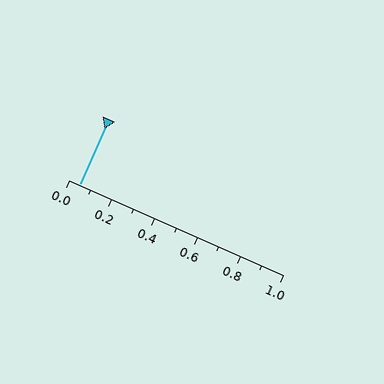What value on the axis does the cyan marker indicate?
The marker indicates approximately 0.05.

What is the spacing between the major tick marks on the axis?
The major ticks are spaced 0.2 apart.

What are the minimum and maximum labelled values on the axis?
The axis runs from 0.0 to 1.0.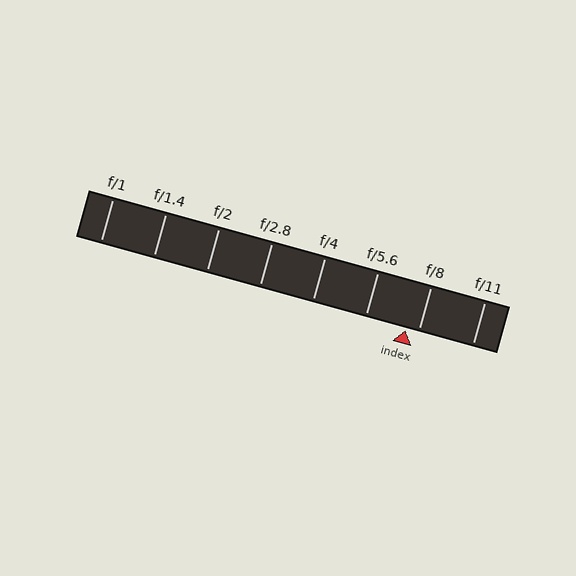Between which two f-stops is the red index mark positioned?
The index mark is between f/5.6 and f/8.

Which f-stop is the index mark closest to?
The index mark is closest to f/8.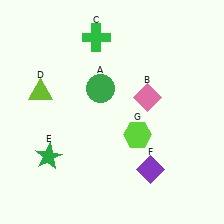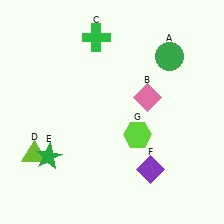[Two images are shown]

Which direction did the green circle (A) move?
The green circle (A) moved right.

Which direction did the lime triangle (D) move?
The lime triangle (D) moved down.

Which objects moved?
The objects that moved are: the green circle (A), the lime triangle (D).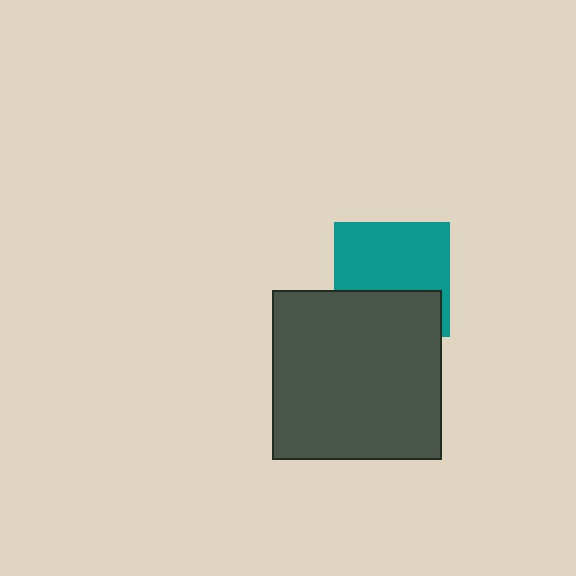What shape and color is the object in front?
The object in front is a dark gray rectangle.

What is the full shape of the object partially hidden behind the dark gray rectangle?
The partially hidden object is a teal square.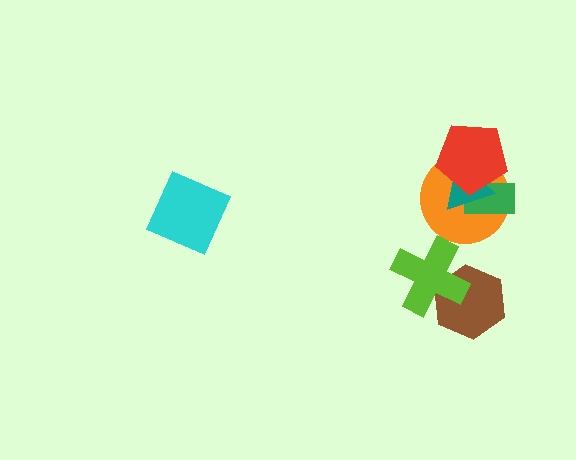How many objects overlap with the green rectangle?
3 objects overlap with the green rectangle.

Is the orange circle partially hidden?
Yes, it is partially covered by another shape.